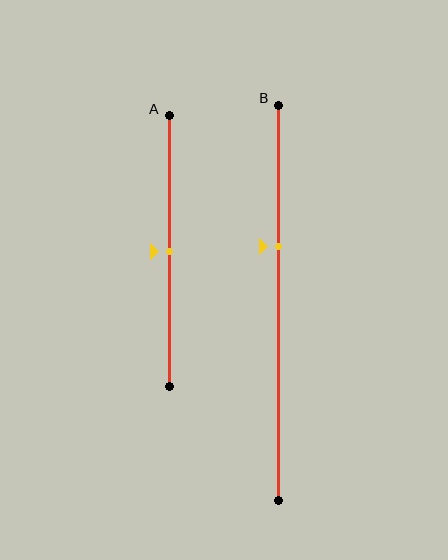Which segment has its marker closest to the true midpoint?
Segment A has its marker closest to the true midpoint.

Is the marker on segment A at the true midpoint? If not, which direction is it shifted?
Yes, the marker on segment A is at the true midpoint.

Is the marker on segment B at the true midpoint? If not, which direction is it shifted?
No, the marker on segment B is shifted upward by about 14% of the segment length.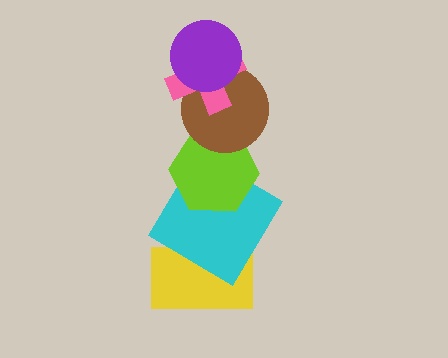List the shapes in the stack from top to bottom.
From top to bottom: the purple circle, the pink cross, the brown circle, the lime hexagon, the cyan diamond, the yellow rectangle.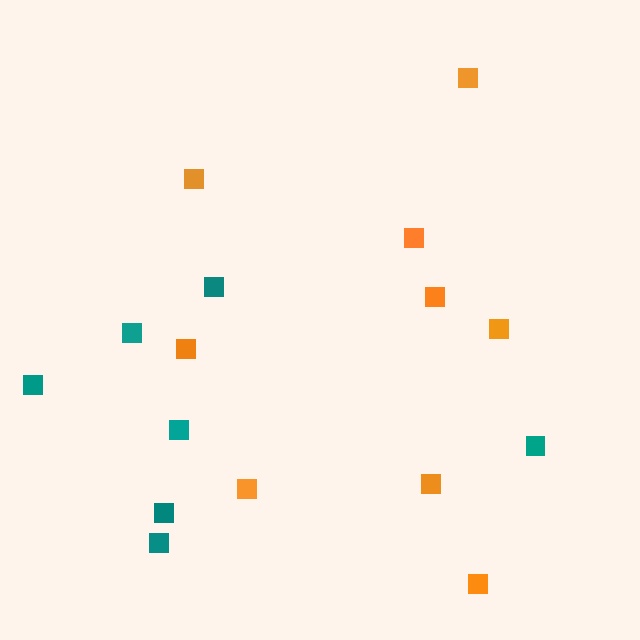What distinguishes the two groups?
There are 2 groups: one group of orange squares (9) and one group of teal squares (7).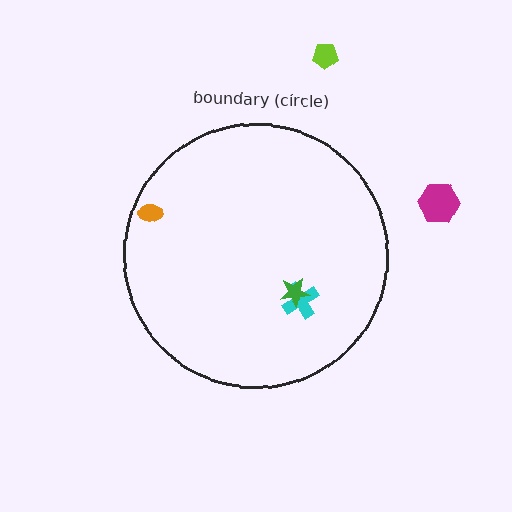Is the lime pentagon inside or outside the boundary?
Outside.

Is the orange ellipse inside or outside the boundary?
Inside.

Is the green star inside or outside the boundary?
Inside.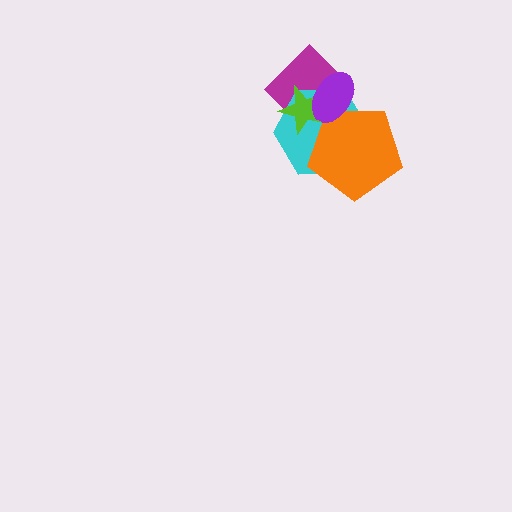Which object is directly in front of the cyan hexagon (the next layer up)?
The lime star is directly in front of the cyan hexagon.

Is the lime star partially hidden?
Yes, it is partially covered by another shape.